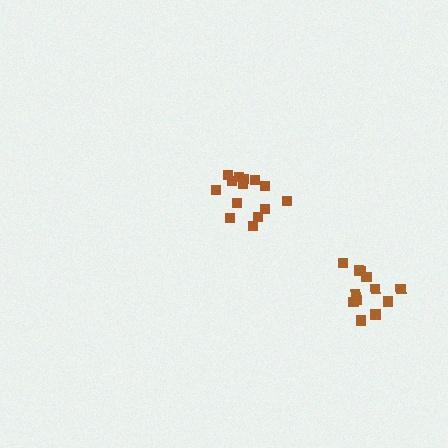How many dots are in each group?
Group 1: 14 dots, Group 2: 12 dots (26 total).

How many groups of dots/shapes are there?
There are 2 groups.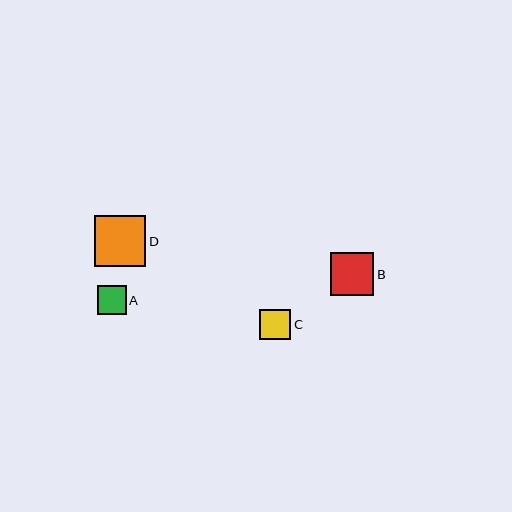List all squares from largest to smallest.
From largest to smallest: D, B, C, A.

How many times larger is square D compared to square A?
Square D is approximately 1.8 times the size of square A.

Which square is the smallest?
Square A is the smallest with a size of approximately 29 pixels.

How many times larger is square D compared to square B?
Square D is approximately 1.2 times the size of square B.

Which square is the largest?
Square D is the largest with a size of approximately 51 pixels.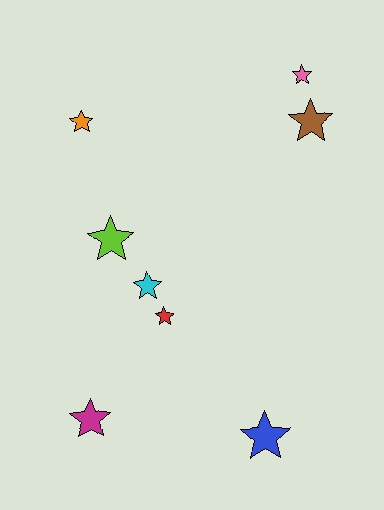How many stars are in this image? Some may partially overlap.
There are 8 stars.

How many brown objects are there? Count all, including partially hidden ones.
There is 1 brown object.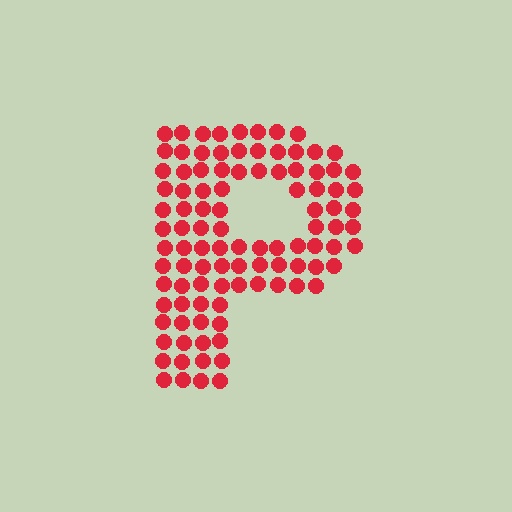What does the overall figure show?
The overall figure shows the letter P.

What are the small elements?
The small elements are circles.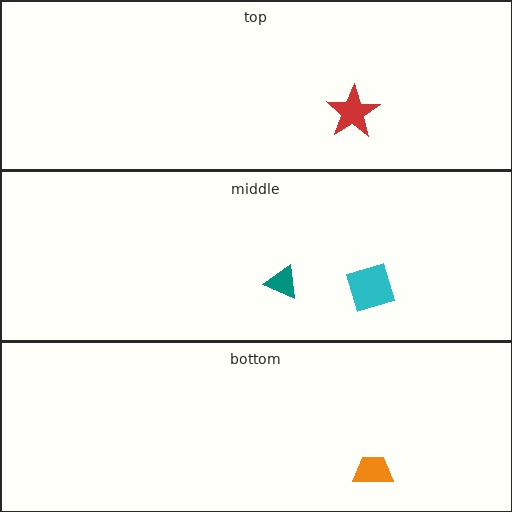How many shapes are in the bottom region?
1.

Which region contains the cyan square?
The middle region.